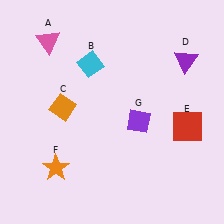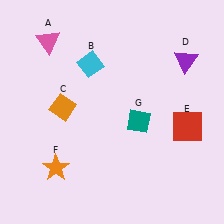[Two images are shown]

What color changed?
The diamond (G) changed from purple in Image 1 to teal in Image 2.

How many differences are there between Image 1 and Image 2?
There is 1 difference between the two images.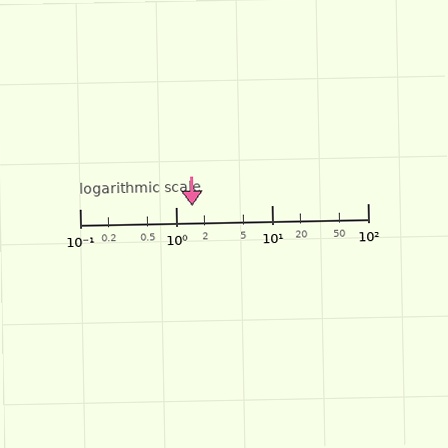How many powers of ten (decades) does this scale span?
The scale spans 3 decades, from 0.1 to 100.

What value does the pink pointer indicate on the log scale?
The pointer indicates approximately 1.5.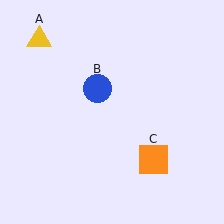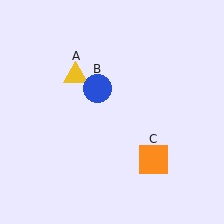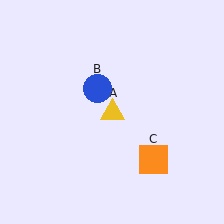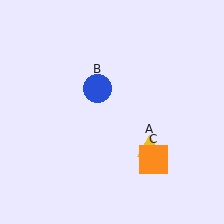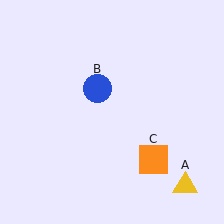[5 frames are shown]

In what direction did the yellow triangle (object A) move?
The yellow triangle (object A) moved down and to the right.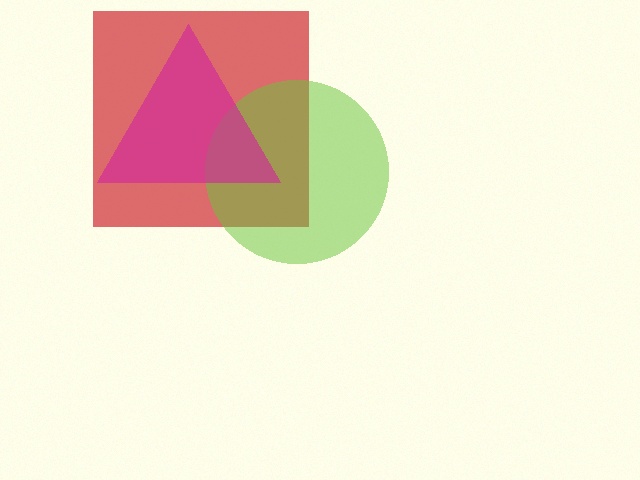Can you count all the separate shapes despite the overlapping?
Yes, there are 3 separate shapes.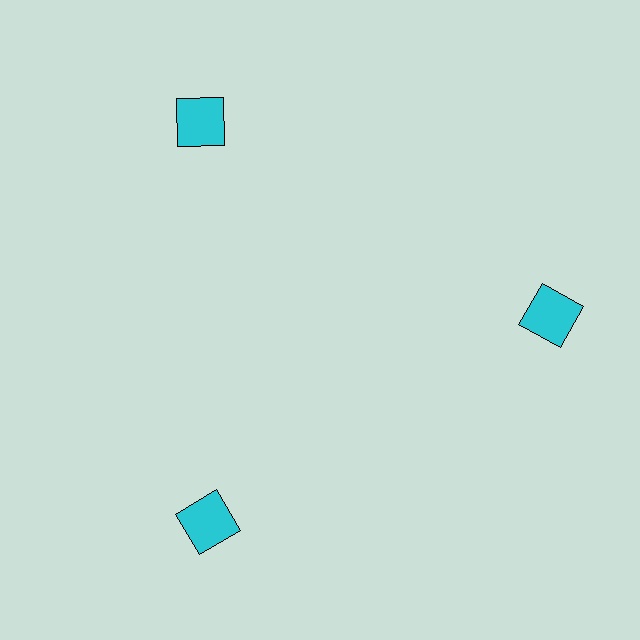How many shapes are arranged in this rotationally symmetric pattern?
There are 3 shapes, arranged in 3 groups of 1.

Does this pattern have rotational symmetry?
Yes, this pattern has 3-fold rotational symmetry. It looks the same after rotating 120 degrees around the center.